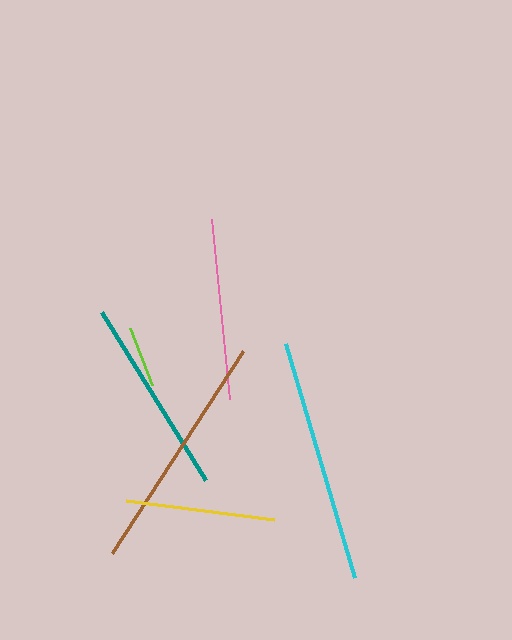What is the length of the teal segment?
The teal segment is approximately 198 pixels long.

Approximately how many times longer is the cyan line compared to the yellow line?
The cyan line is approximately 1.6 times the length of the yellow line.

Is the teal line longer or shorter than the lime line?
The teal line is longer than the lime line.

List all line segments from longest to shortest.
From longest to shortest: cyan, brown, teal, pink, yellow, lime.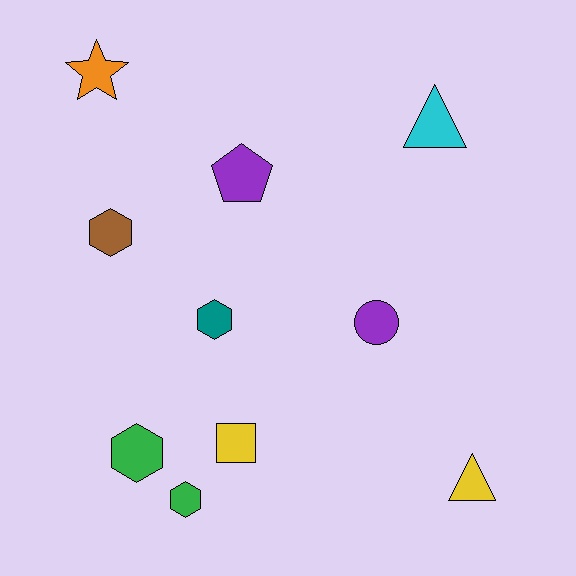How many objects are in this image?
There are 10 objects.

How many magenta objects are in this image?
There are no magenta objects.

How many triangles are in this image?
There are 2 triangles.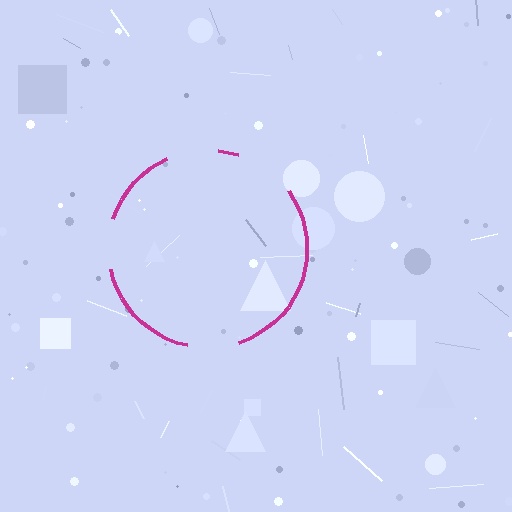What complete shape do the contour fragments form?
The contour fragments form a circle.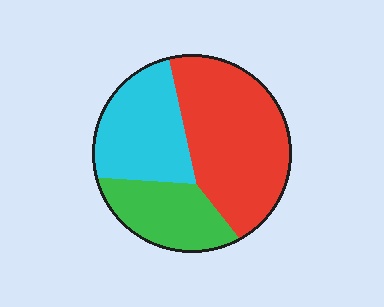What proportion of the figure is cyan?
Cyan takes up about one third (1/3) of the figure.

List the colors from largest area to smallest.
From largest to smallest: red, cyan, green.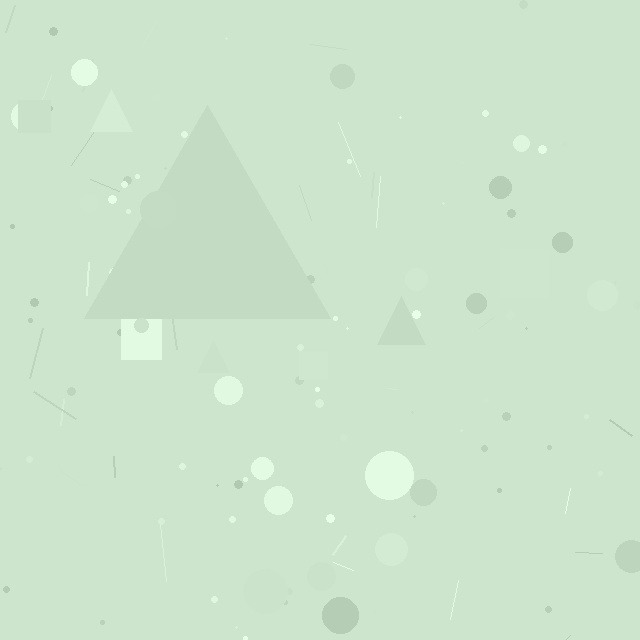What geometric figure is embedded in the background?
A triangle is embedded in the background.